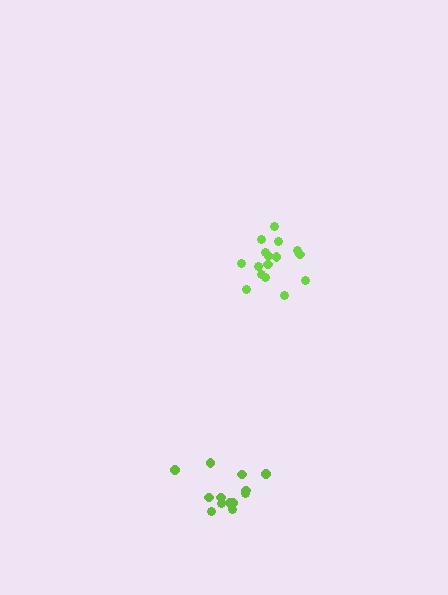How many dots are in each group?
Group 1: 16 dots, Group 2: 13 dots (29 total).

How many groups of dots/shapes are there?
There are 2 groups.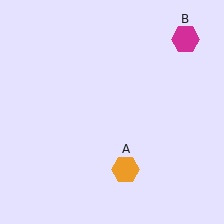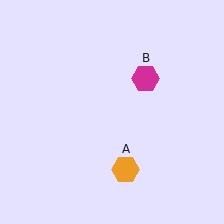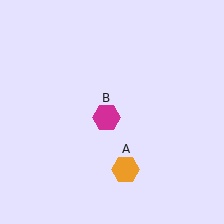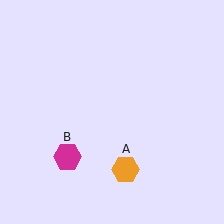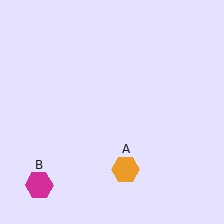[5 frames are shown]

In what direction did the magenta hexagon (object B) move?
The magenta hexagon (object B) moved down and to the left.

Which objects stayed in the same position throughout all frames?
Orange hexagon (object A) remained stationary.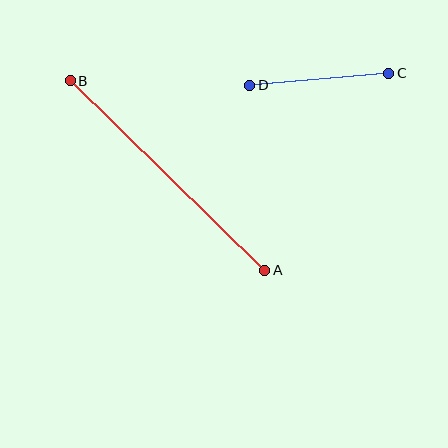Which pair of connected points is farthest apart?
Points A and B are farthest apart.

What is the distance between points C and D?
The distance is approximately 140 pixels.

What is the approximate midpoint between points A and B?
The midpoint is at approximately (168, 176) pixels.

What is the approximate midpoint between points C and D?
The midpoint is at approximately (319, 79) pixels.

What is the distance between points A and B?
The distance is approximately 272 pixels.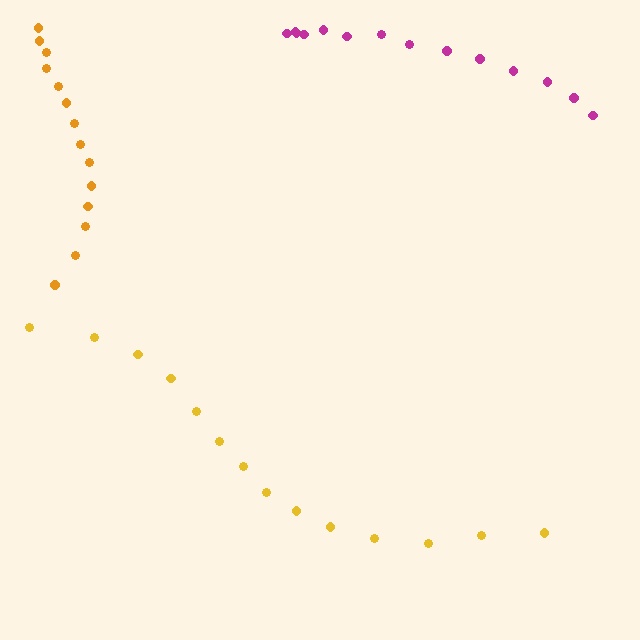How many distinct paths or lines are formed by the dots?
There are 3 distinct paths.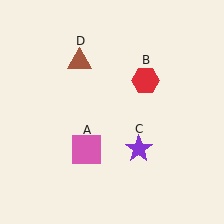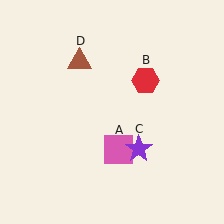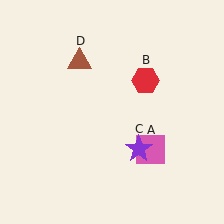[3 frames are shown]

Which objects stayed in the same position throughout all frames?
Red hexagon (object B) and purple star (object C) and brown triangle (object D) remained stationary.